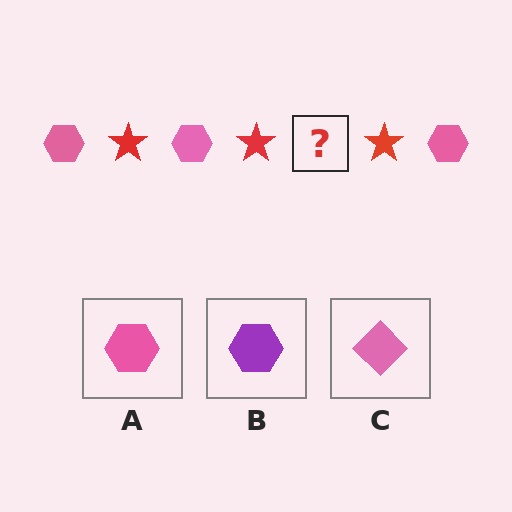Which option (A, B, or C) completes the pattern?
A.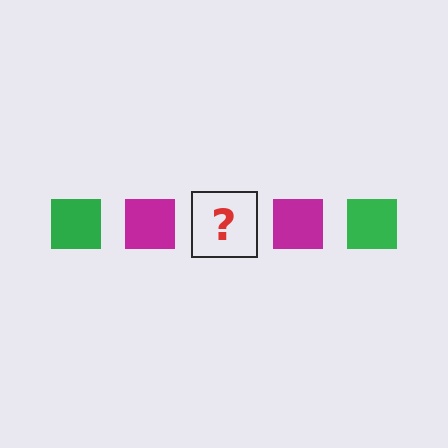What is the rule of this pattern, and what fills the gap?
The rule is that the pattern cycles through green, magenta squares. The gap should be filled with a green square.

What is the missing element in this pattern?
The missing element is a green square.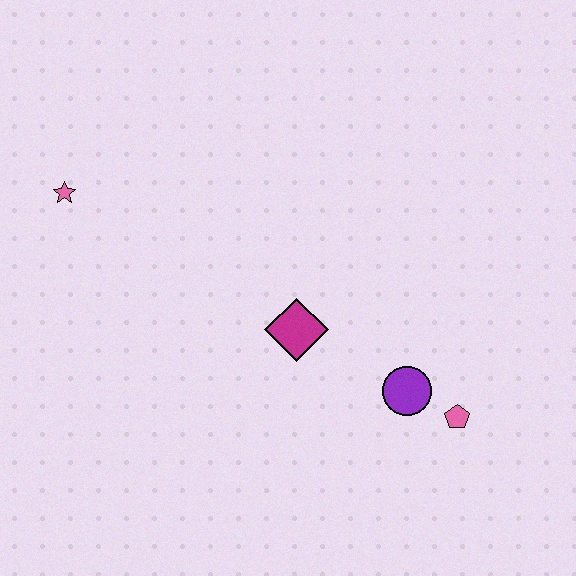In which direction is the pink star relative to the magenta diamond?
The pink star is to the left of the magenta diamond.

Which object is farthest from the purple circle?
The pink star is farthest from the purple circle.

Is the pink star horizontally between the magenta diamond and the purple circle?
No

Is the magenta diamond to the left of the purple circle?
Yes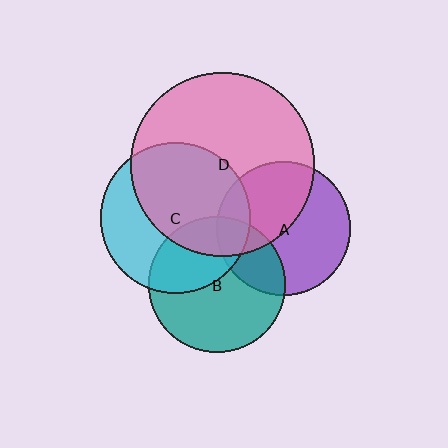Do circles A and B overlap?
Yes.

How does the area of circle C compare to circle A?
Approximately 1.3 times.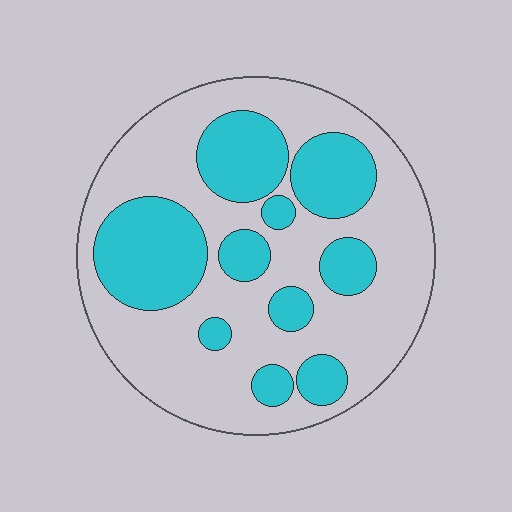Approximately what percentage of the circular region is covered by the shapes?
Approximately 35%.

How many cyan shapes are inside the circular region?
10.